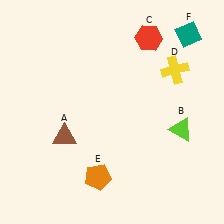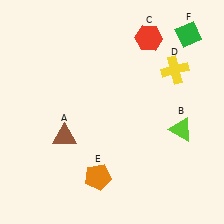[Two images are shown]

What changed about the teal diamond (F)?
In Image 1, F is teal. In Image 2, it changed to green.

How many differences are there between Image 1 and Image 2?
There is 1 difference between the two images.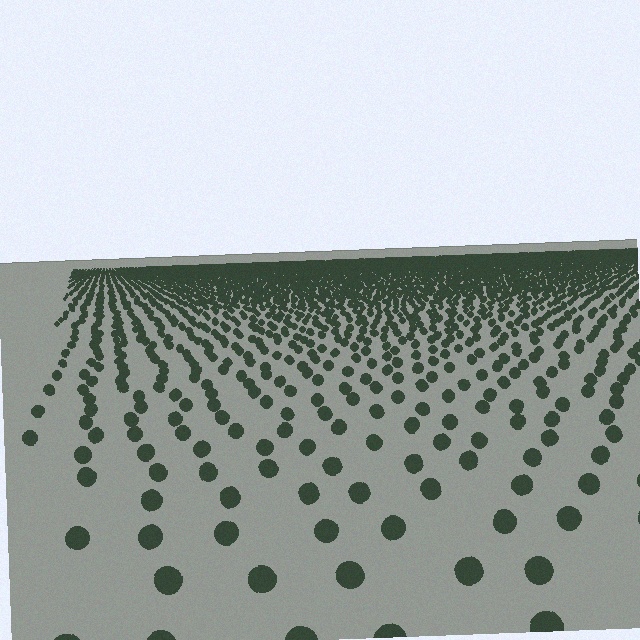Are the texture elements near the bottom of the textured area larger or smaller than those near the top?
Larger. Near the bottom, elements are closer to the viewer and appear at a bigger on-screen size.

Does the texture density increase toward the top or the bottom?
Density increases toward the top.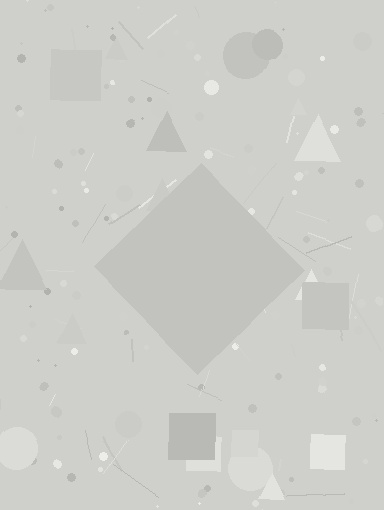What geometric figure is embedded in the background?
A diamond is embedded in the background.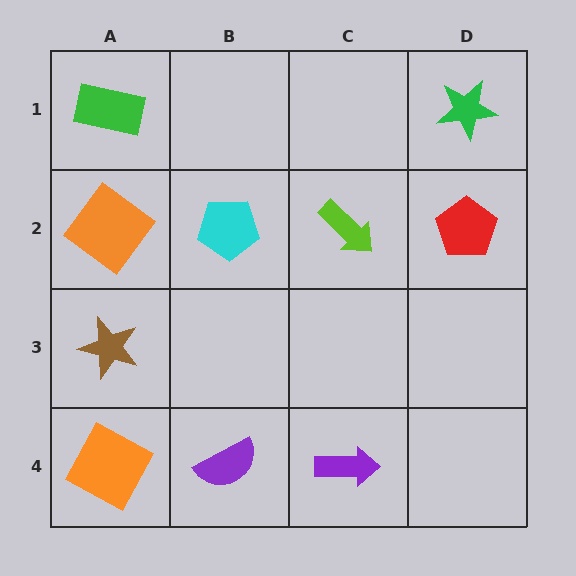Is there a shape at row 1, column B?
No, that cell is empty.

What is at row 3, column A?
A brown star.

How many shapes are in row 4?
3 shapes.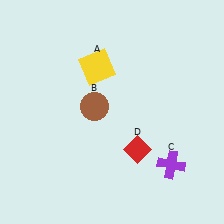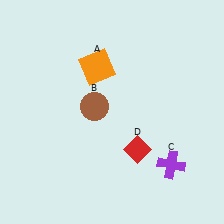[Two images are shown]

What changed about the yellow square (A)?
In Image 1, A is yellow. In Image 2, it changed to orange.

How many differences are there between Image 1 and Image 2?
There is 1 difference between the two images.